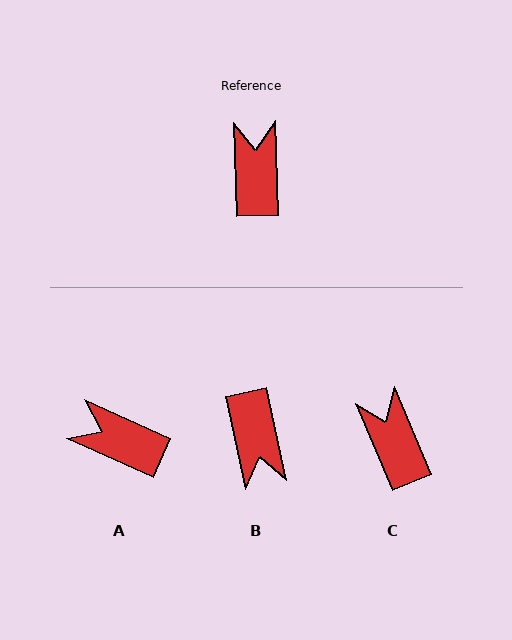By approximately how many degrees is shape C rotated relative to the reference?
Approximately 21 degrees counter-clockwise.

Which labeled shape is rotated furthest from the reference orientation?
B, about 170 degrees away.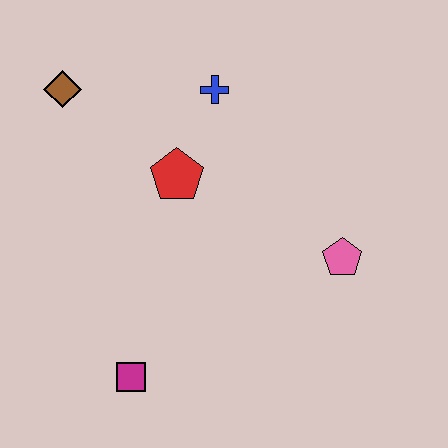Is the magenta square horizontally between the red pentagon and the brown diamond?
Yes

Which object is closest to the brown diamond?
The red pentagon is closest to the brown diamond.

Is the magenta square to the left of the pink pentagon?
Yes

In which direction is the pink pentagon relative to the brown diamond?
The pink pentagon is to the right of the brown diamond.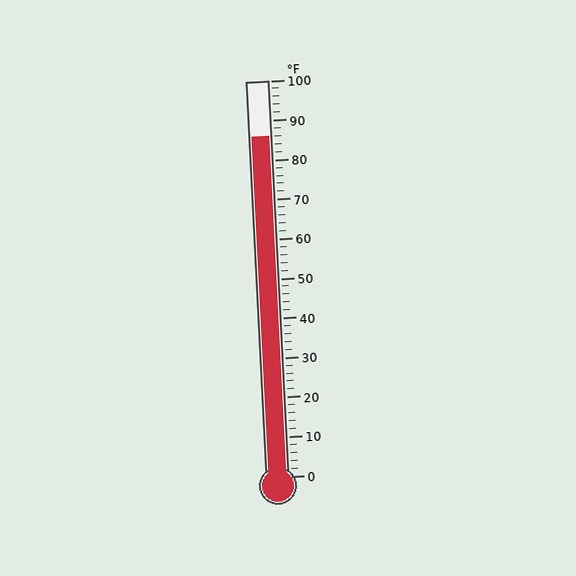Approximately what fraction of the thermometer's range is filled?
The thermometer is filled to approximately 85% of its range.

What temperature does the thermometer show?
The thermometer shows approximately 86°F.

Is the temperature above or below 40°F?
The temperature is above 40°F.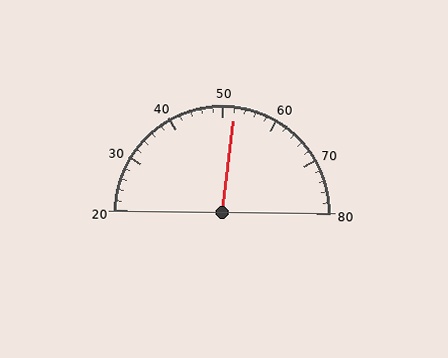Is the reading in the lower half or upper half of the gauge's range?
The reading is in the upper half of the range (20 to 80).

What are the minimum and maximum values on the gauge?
The gauge ranges from 20 to 80.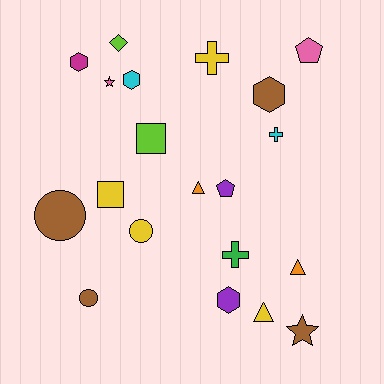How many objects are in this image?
There are 20 objects.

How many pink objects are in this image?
There are 2 pink objects.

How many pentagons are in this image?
There are 2 pentagons.